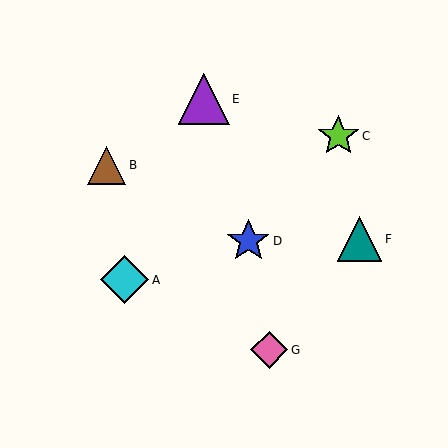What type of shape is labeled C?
Shape C is a lime star.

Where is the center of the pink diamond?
The center of the pink diamond is at (269, 350).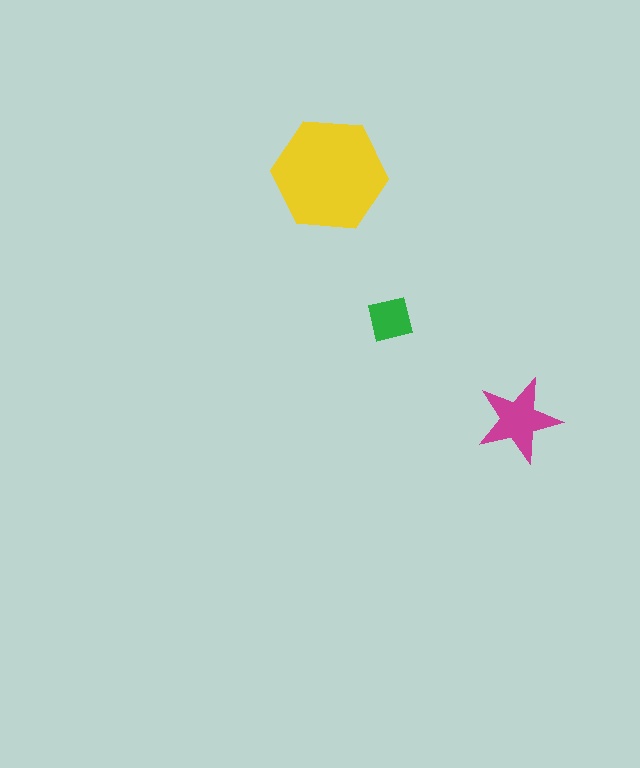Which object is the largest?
The yellow hexagon.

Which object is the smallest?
The green square.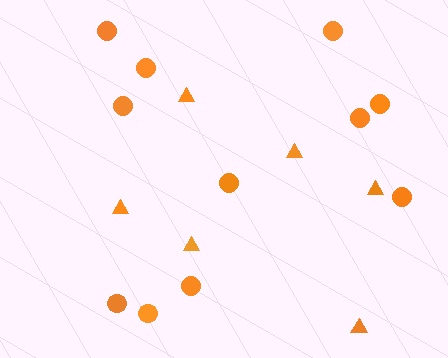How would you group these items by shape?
There are 2 groups: one group of triangles (6) and one group of circles (11).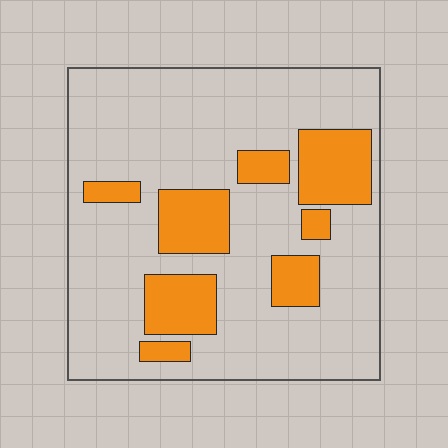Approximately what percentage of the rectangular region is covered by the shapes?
Approximately 25%.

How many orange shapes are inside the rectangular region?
8.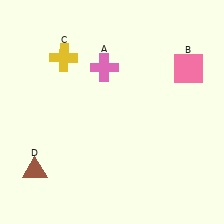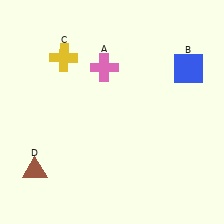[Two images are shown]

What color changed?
The square (B) changed from pink in Image 1 to blue in Image 2.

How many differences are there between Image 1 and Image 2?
There is 1 difference between the two images.